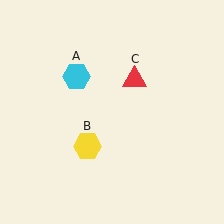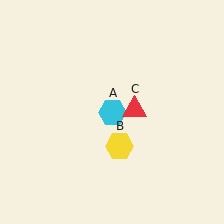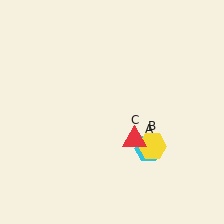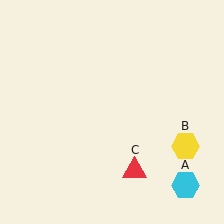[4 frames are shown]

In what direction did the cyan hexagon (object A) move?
The cyan hexagon (object A) moved down and to the right.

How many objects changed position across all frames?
3 objects changed position: cyan hexagon (object A), yellow hexagon (object B), red triangle (object C).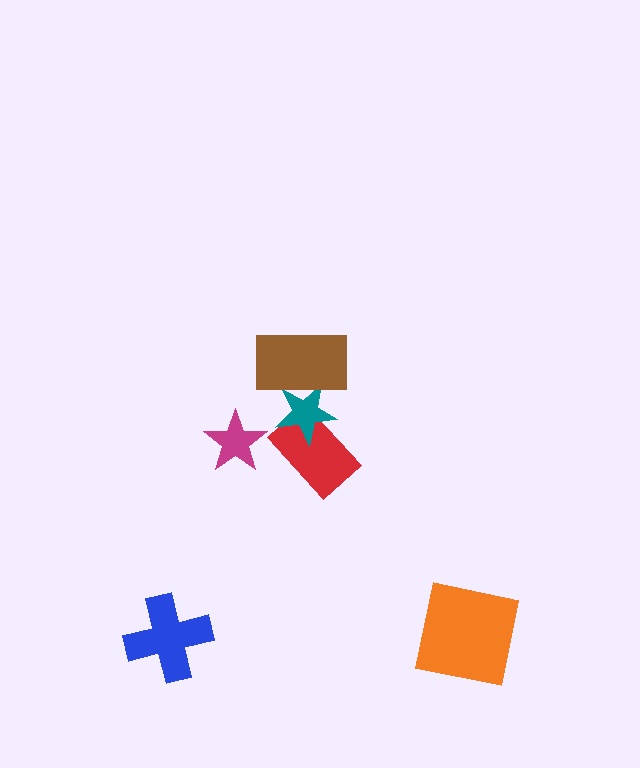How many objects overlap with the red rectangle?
1 object overlaps with the red rectangle.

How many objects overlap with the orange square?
0 objects overlap with the orange square.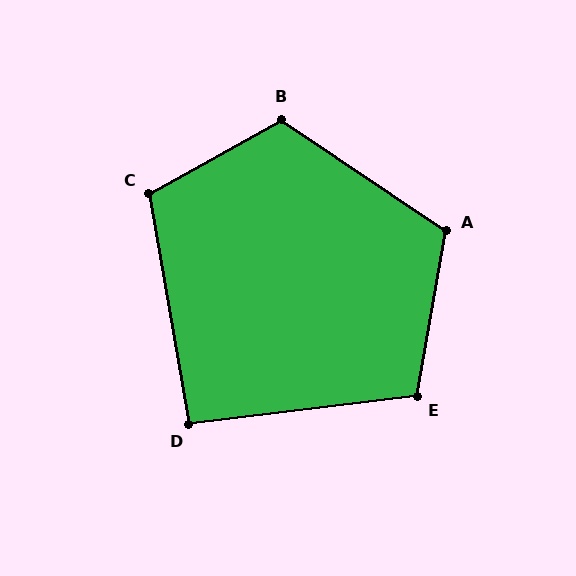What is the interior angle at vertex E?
Approximately 107 degrees (obtuse).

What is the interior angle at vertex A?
Approximately 114 degrees (obtuse).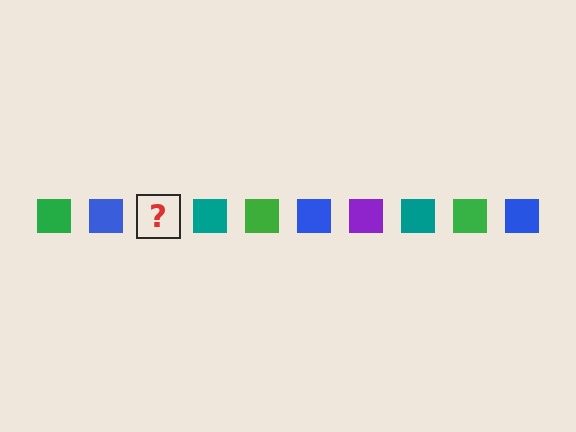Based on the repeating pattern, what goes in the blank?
The blank should be a purple square.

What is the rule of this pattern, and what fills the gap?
The rule is that the pattern cycles through green, blue, purple, teal squares. The gap should be filled with a purple square.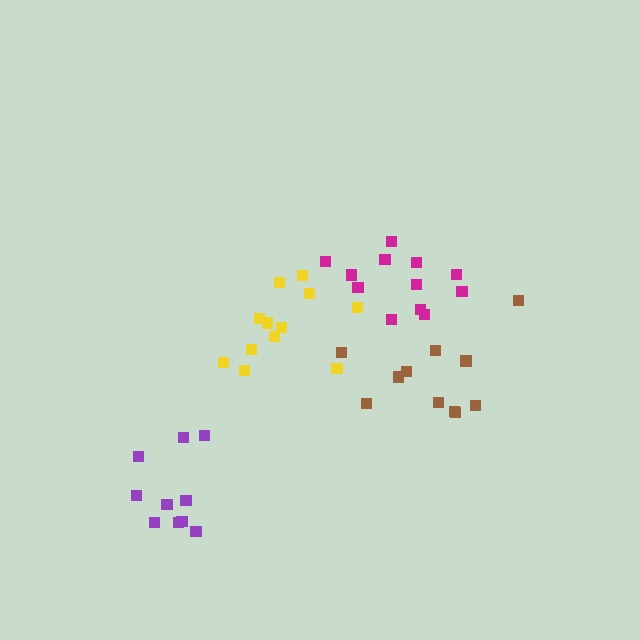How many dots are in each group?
Group 1: 10 dots, Group 2: 12 dots, Group 3: 11 dots, Group 4: 12 dots (45 total).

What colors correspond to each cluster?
The clusters are colored: purple, magenta, brown, yellow.